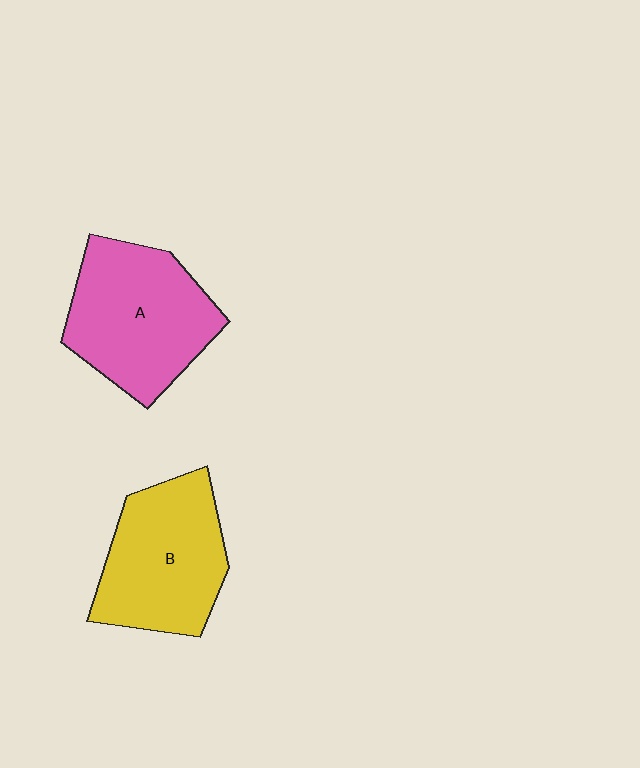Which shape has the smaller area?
Shape B (yellow).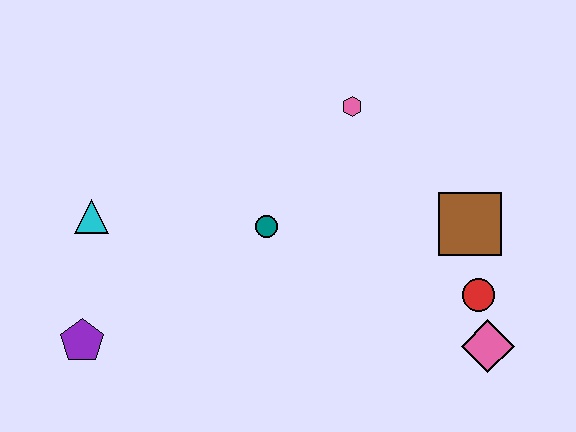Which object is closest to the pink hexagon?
The teal circle is closest to the pink hexagon.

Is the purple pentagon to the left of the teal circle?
Yes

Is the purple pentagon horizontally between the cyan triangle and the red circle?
No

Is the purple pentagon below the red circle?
Yes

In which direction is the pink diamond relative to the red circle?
The pink diamond is below the red circle.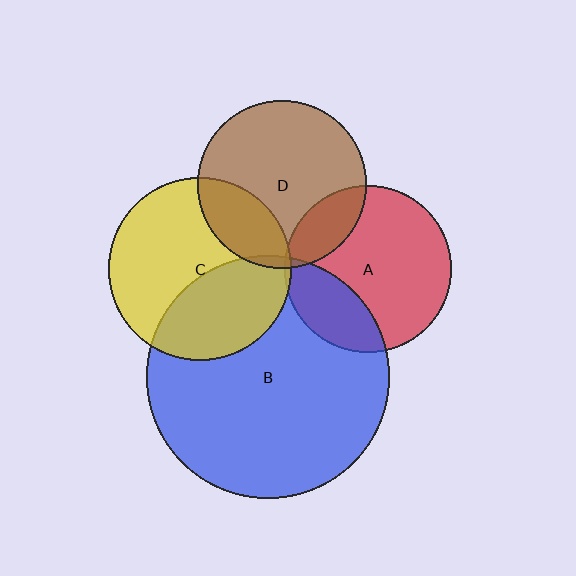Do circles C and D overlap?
Yes.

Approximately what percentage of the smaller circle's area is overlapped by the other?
Approximately 25%.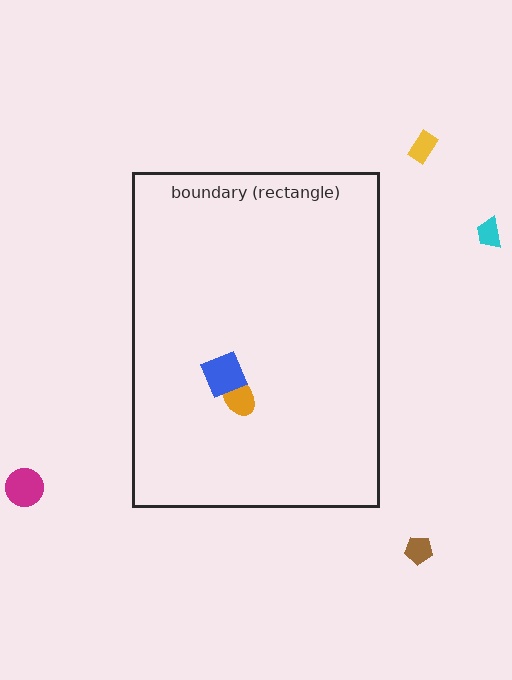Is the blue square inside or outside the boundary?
Inside.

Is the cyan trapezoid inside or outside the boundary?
Outside.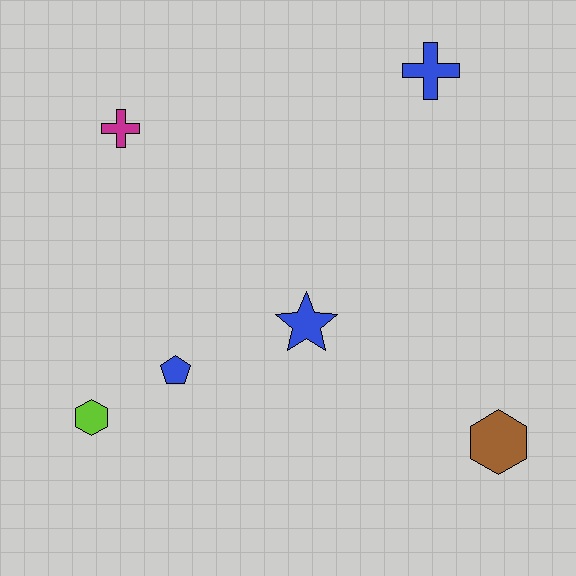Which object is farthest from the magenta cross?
The brown hexagon is farthest from the magenta cross.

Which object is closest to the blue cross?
The blue star is closest to the blue cross.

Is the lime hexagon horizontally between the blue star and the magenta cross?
No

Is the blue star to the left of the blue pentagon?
No